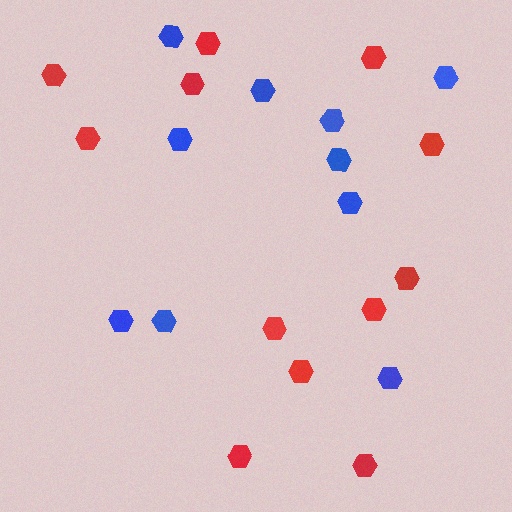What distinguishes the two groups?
There are 2 groups: one group of blue hexagons (10) and one group of red hexagons (12).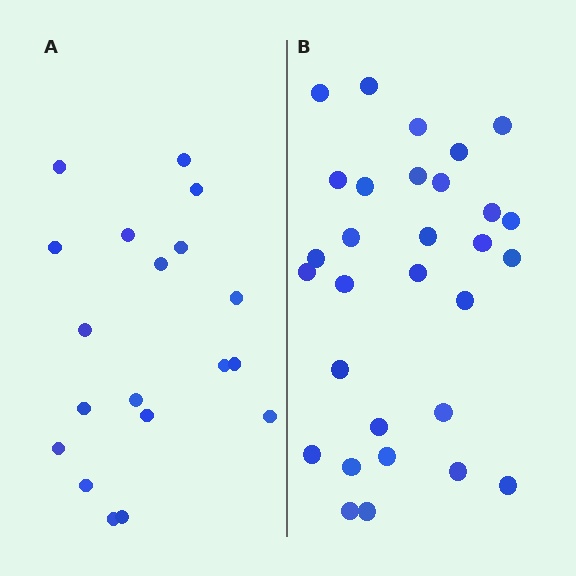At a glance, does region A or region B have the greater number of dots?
Region B (the right region) has more dots.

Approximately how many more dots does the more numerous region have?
Region B has roughly 12 or so more dots than region A.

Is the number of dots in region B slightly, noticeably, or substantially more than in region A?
Region B has substantially more. The ratio is roughly 1.6 to 1.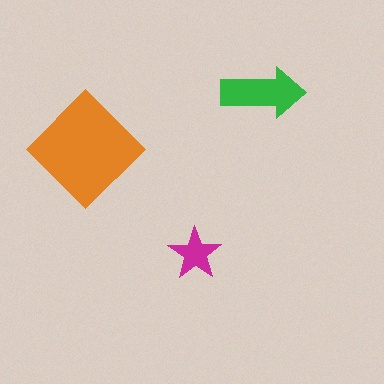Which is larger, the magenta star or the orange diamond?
The orange diamond.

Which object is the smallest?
The magenta star.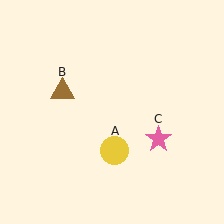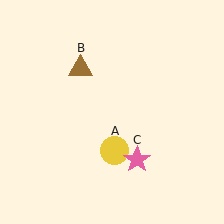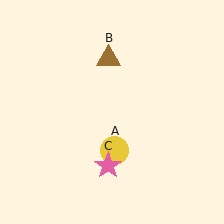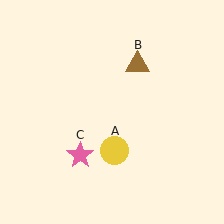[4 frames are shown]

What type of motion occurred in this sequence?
The brown triangle (object B), pink star (object C) rotated clockwise around the center of the scene.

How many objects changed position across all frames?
2 objects changed position: brown triangle (object B), pink star (object C).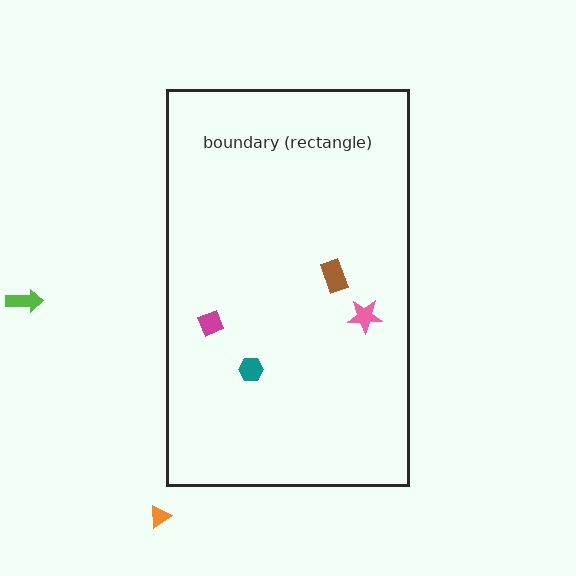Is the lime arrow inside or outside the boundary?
Outside.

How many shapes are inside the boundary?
4 inside, 2 outside.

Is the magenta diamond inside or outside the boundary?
Inside.